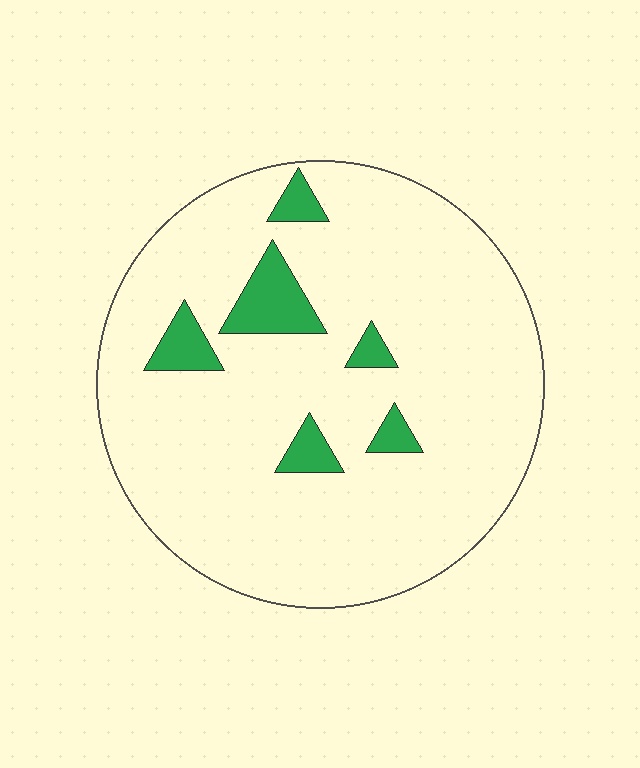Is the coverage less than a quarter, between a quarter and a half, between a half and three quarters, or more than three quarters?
Less than a quarter.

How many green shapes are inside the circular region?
6.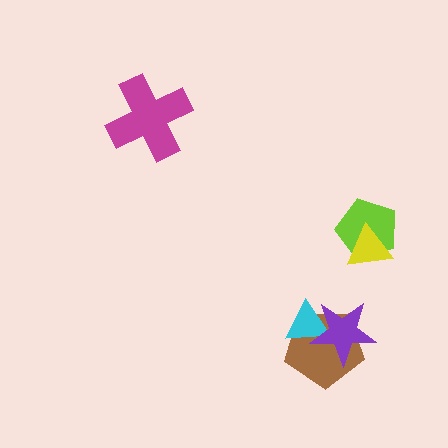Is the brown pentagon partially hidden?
Yes, it is partially covered by another shape.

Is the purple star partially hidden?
No, no other shape covers it.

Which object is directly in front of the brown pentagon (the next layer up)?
The cyan triangle is directly in front of the brown pentagon.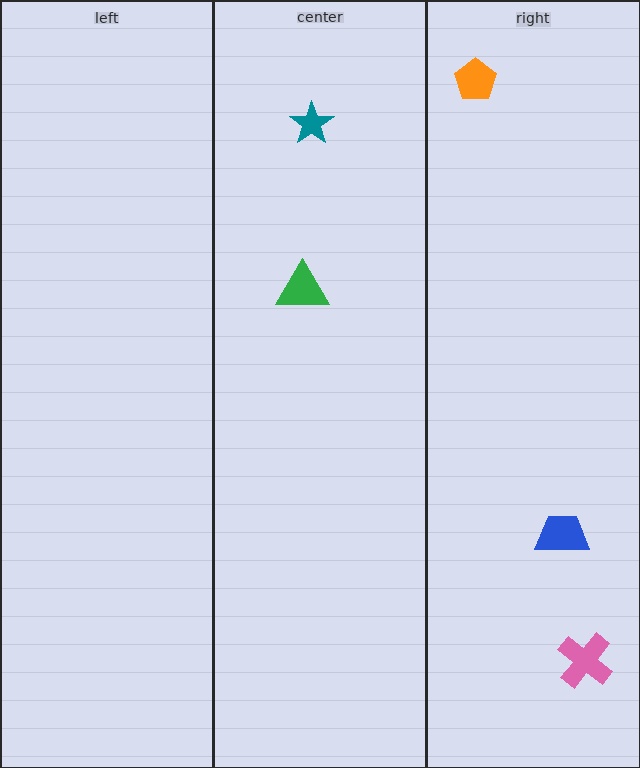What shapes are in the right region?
The orange pentagon, the pink cross, the blue trapezoid.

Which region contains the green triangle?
The center region.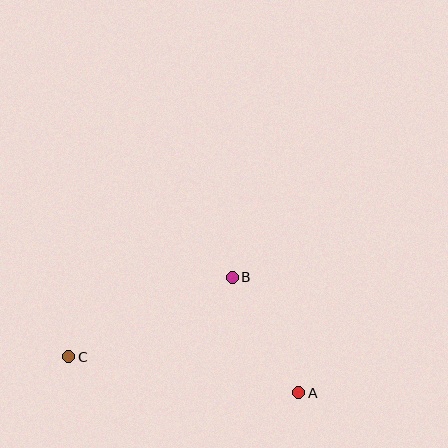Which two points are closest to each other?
Points A and B are closest to each other.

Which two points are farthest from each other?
Points A and C are farthest from each other.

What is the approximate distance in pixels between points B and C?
The distance between B and C is approximately 182 pixels.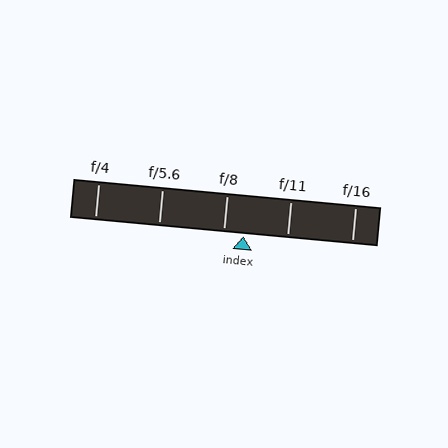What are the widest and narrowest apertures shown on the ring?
The widest aperture shown is f/4 and the narrowest is f/16.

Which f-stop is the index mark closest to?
The index mark is closest to f/8.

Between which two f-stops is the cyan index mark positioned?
The index mark is between f/8 and f/11.